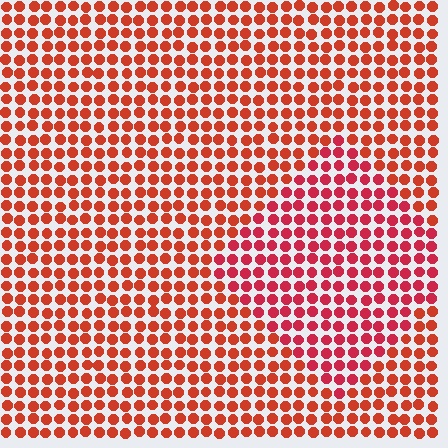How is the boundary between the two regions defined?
The boundary is defined purely by a slight shift in hue (about 20 degrees). Spacing, size, and orientation are identical on both sides.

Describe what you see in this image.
The image is filled with small red elements in a uniform arrangement. A diamond-shaped region is visible where the elements are tinted to a slightly different hue, forming a subtle color boundary.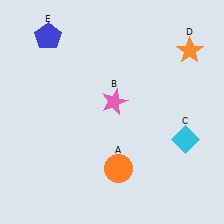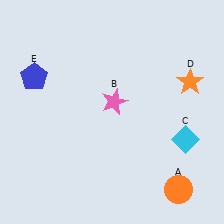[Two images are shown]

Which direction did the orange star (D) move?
The orange star (D) moved down.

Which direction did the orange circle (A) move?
The orange circle (A) moved right.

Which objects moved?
The objects that moved are: the orange circle (A), the orange star (D), the blue pentagon (E).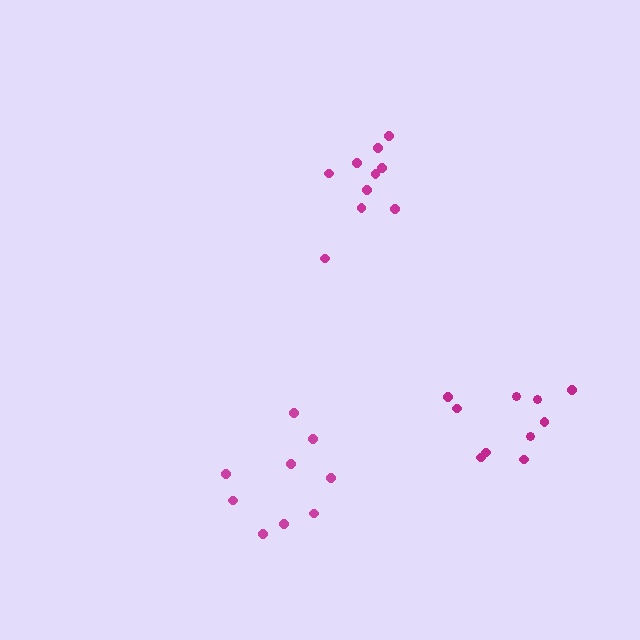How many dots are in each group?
Group 1: 9 dots, Group 2: 10 dots, Group 3: 10 dots (29 total).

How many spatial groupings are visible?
There are 3 spatial groupings.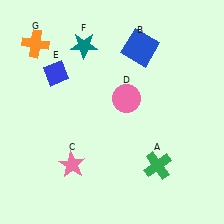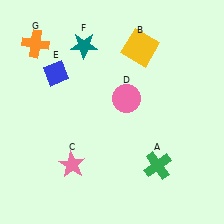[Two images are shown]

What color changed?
The square (B) changed from blue in Image 1 to yellow in Image 2.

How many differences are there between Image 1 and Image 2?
There is 1 difference between the two images.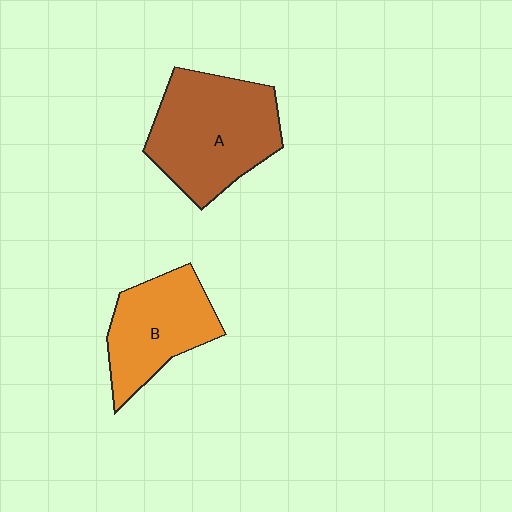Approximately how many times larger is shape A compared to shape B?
Approximately 1.4 times.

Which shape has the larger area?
Shape A (brown).